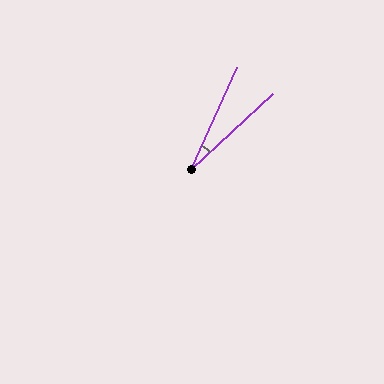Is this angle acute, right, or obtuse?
It is acute.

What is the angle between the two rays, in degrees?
Approximately 23 degrees.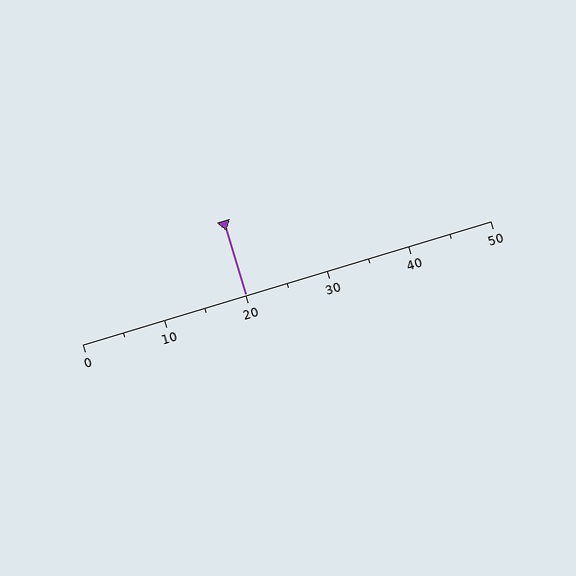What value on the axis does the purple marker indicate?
The marker indicates approximately 20.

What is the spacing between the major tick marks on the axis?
The major ticks are spaced 10 apart.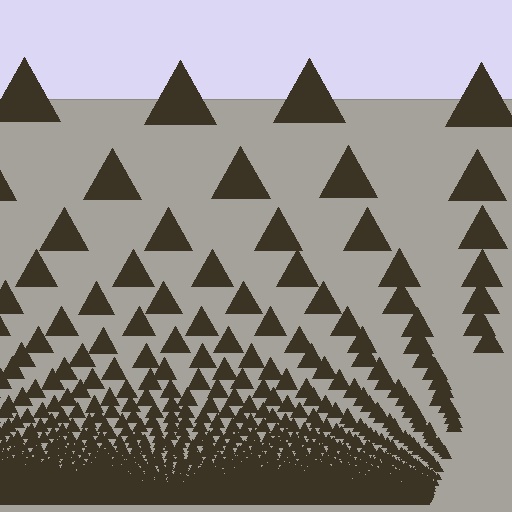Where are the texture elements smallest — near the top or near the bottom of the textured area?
Near the bottom.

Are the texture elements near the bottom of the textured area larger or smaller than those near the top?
Smaller. The gradient is inverted — elements near the bottom are smaller and denser.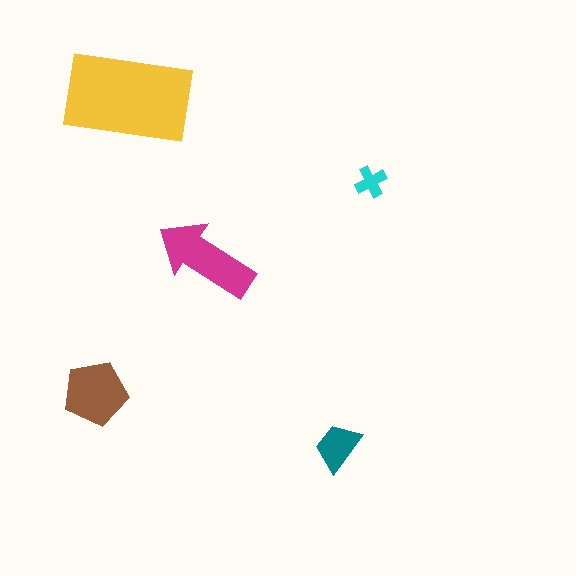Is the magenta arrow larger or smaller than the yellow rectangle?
Smaller.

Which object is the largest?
The yellow rectangle.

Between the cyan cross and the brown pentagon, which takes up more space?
The brown pentagon.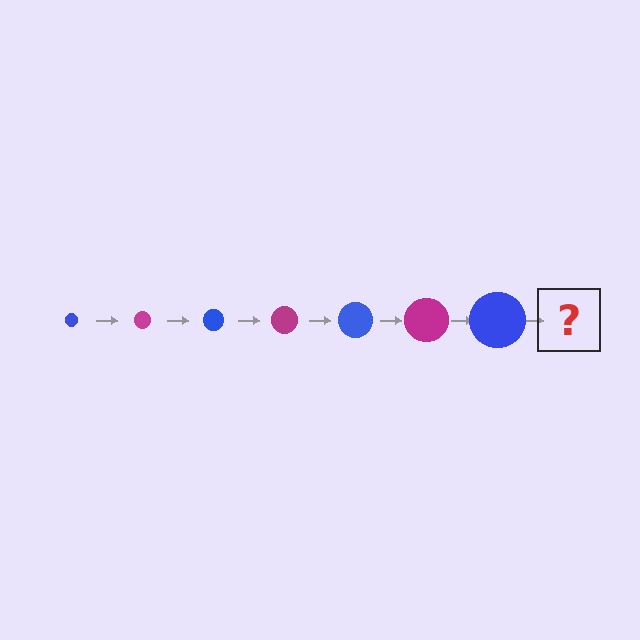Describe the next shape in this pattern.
It should be a magenta circle, larger than the previous one.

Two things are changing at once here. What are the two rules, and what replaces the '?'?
The two rules are that the circle grows larger each step and the color cycles through blue and magenta. The '?' should be a magenta circle, larger than the previous one.